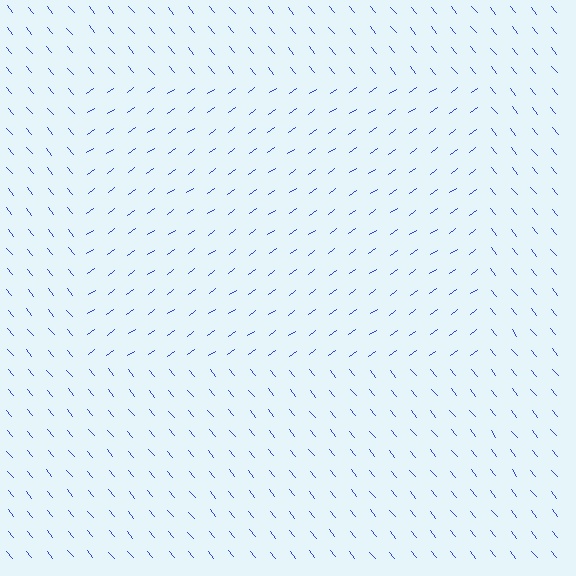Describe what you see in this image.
The image is filled with small blue line segments. A rectangle region in the image has lines oriented differently from the surrounding lines, creating a visible texture boundary.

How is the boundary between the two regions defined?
The boundary is defined purely by a change in line orientation (approximately 86 degrees difference). All lines are the same color and thickness.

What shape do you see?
I see a rectangle.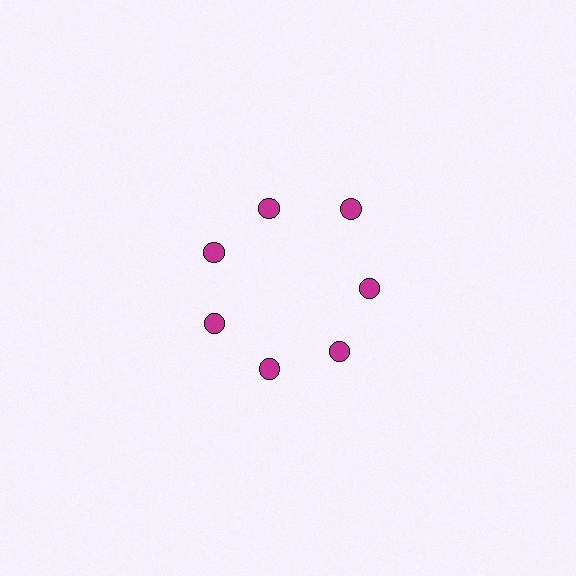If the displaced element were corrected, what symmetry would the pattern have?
It would have 7-fold rotational symmetry — the pattern would map onto itself every 51 degrees.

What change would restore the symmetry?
The symmetry would be restored by moving it inward, back onto the ring so that all 7 circles sit at equal angles and equal distance from the center.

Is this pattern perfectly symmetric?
No. The 7 magenta circles are arranged in a ring, but one element near the 1 o'clock position is pushed outward from the center, breaking the 7-fold rotational symmetry.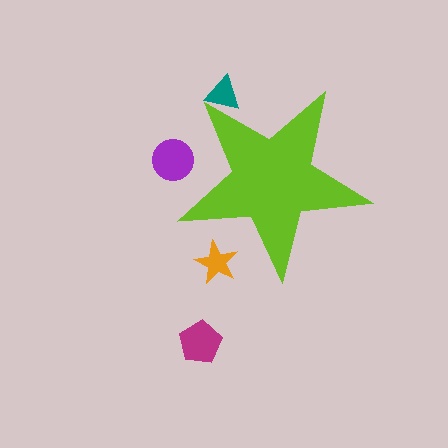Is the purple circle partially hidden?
Yes, the purple circle is partially hidden behind the lime star.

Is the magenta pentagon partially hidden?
No, the magenta pentagon is fully visible.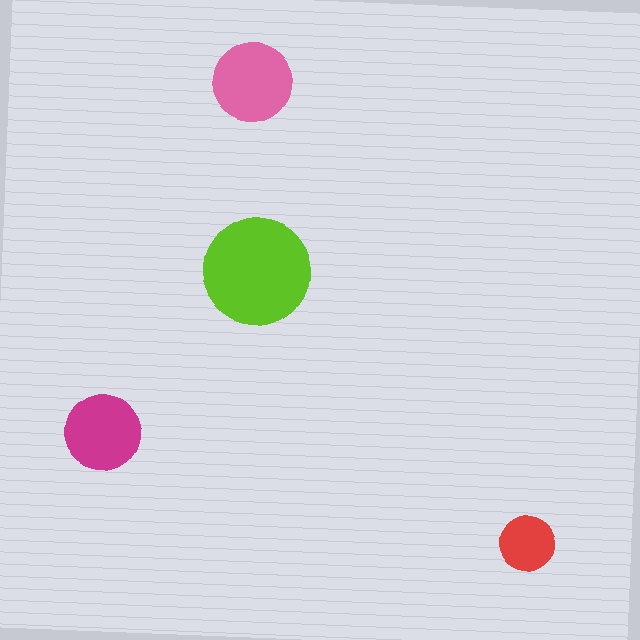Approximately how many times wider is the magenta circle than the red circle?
About 1.5 times wider.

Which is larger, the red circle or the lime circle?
The lime one.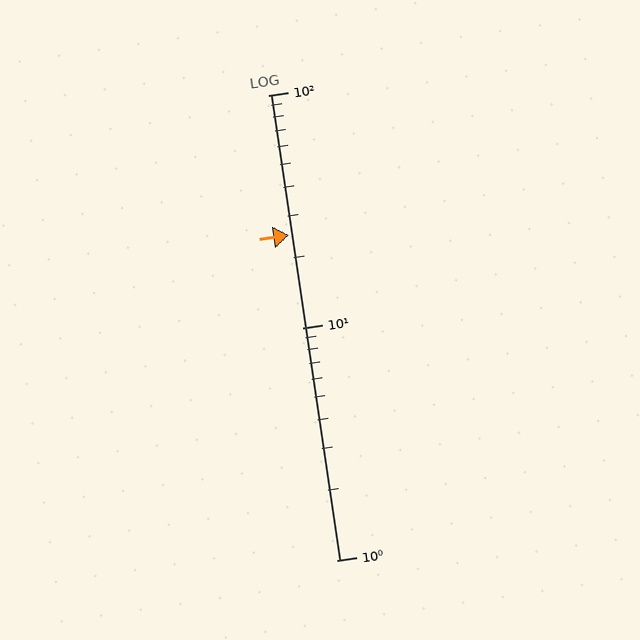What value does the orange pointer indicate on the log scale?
The pointer indicates approximately 25.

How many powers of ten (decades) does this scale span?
The scale spans 2 decades, from 1 to 100.